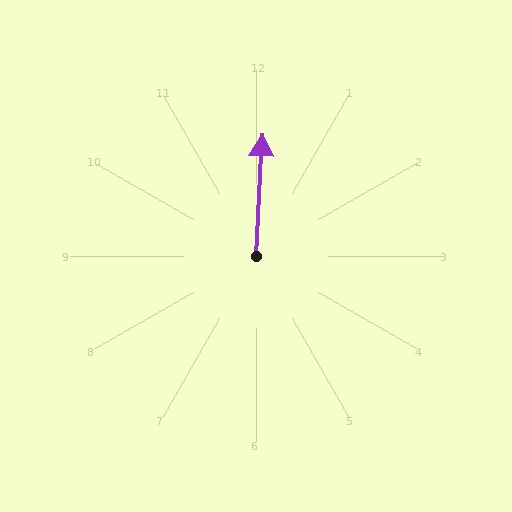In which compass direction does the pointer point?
North.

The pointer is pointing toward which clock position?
Roughly 12 o'clock.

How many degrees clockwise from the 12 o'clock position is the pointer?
Approximately 3 degrees.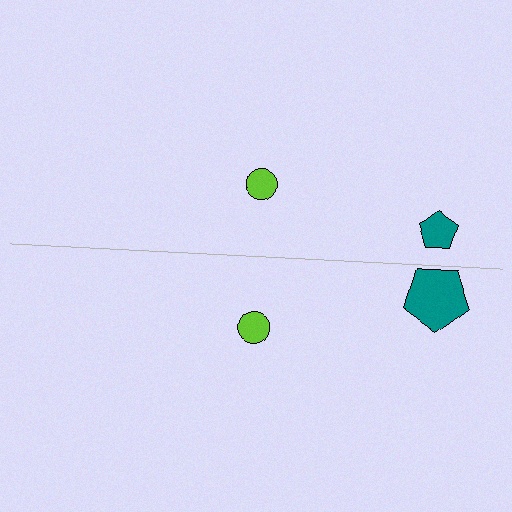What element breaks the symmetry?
The teal pentagon on the bottom side has a different size than its mirror counterpart.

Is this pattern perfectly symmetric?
No, the pattern is not perfectly symmetric. The teal pentagon on the bottom side has a different size than its mirror counterpart.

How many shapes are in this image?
There are 4 shapes in this image.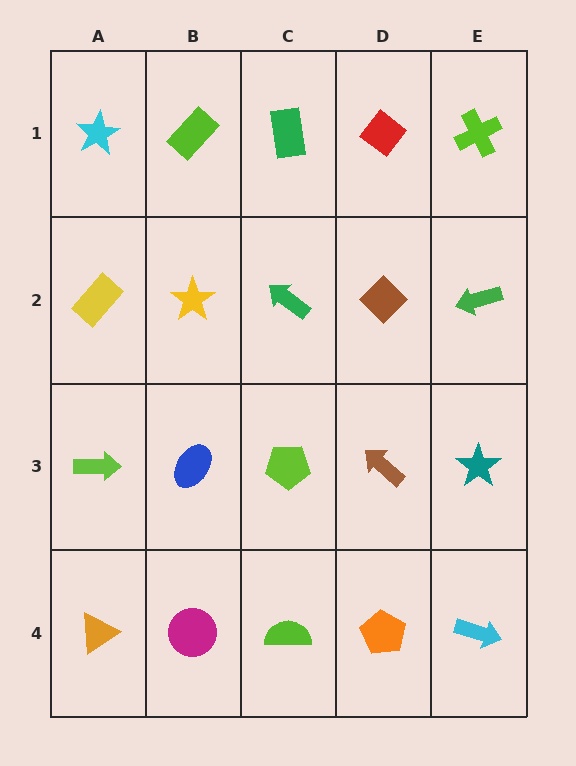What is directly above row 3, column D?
A brown diamond.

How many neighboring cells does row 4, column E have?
2.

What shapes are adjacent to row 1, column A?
A yellow rectangle (row 2, column A), a lime rectangle (row 1, column B).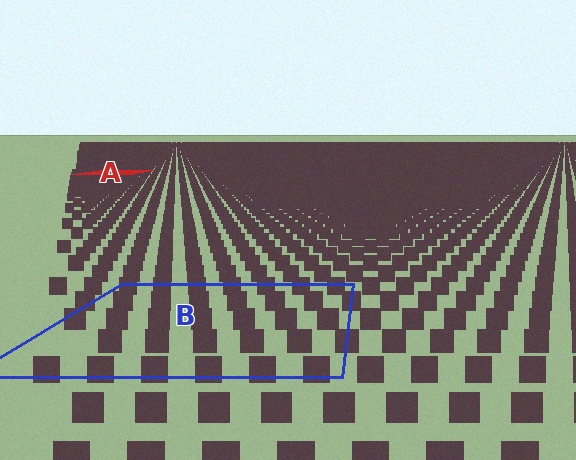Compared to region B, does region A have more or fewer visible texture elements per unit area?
Region A has more texture elements per unit area — they are packed more densely because it is farther away.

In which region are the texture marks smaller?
The texture marks are smaller in region A, because it is farther away.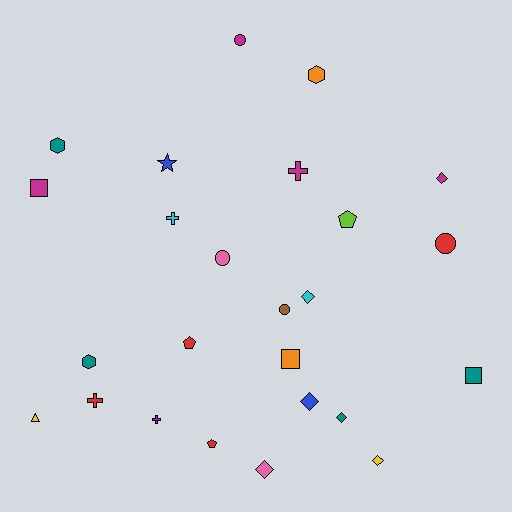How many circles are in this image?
There are 4 circles.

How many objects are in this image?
There are 25 objects.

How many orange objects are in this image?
There are 2 orange objects.